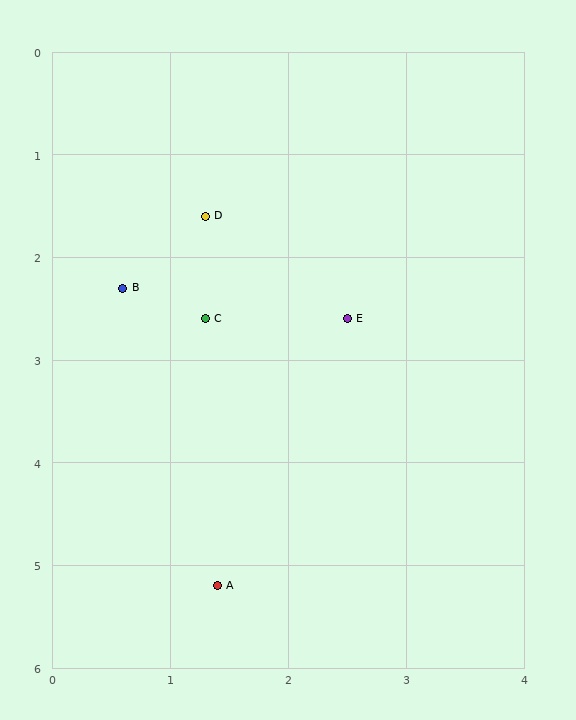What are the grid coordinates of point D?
Point D is at approximately (1.3, 1.6).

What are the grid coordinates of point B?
Point B is at approximately (0.6, 2.3).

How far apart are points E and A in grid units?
Points E and A are about 2.8 grid units apart.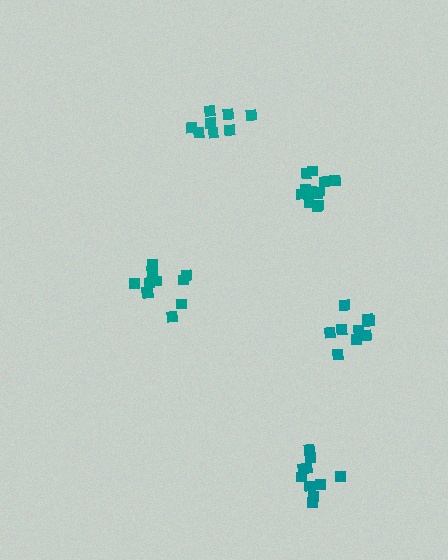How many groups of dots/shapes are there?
There are 5 groups.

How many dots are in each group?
Group 1: 10 dots, Group 2: 8 dots, Group 3: 9 dots, Group 4: 11 dots, Group 5: 12 dots (50 total).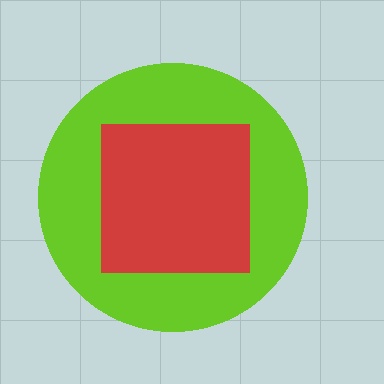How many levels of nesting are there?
2.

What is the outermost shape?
The lime circle.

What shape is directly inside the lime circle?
The red square.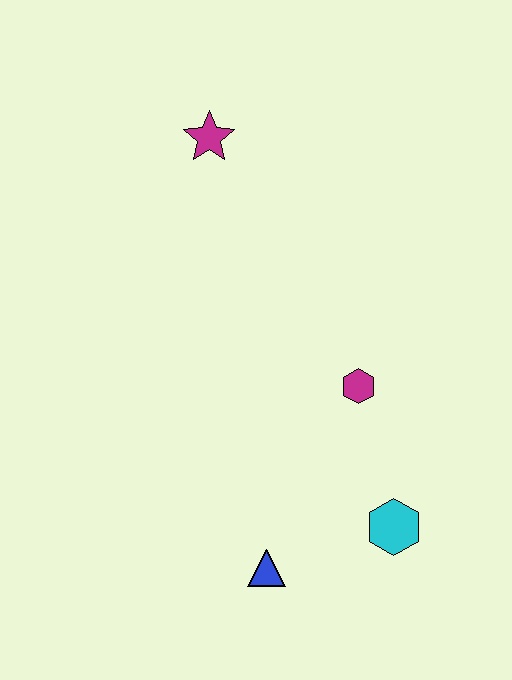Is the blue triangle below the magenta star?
Yes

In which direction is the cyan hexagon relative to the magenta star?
The cyan hexagon is below the magenta star.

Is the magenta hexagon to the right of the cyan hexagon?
No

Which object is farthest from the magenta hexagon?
The magenta star is farthest from the magenta hexagon.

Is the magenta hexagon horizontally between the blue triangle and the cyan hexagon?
Yes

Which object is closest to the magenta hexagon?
The cyan hexagon is closest to the magenta hexagon.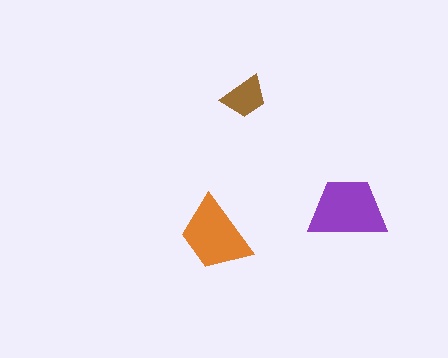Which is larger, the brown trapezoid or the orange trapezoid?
The orange one.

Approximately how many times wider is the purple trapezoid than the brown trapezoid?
About 1.5 times wider.